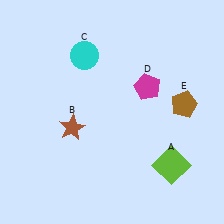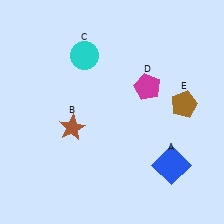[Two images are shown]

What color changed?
The square (A) changed from lime in Image 1 to blue in Image 2.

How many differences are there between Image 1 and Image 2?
There is 1 difference between the two images.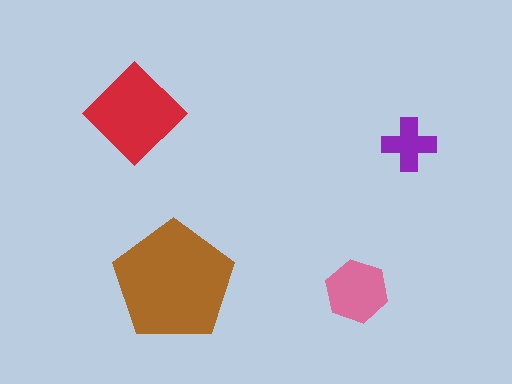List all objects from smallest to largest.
The purple cross, the pink hexagon, the red diamond, the brown pentagon.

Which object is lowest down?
The pink hexagon is bottommost.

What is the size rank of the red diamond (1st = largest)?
2nd.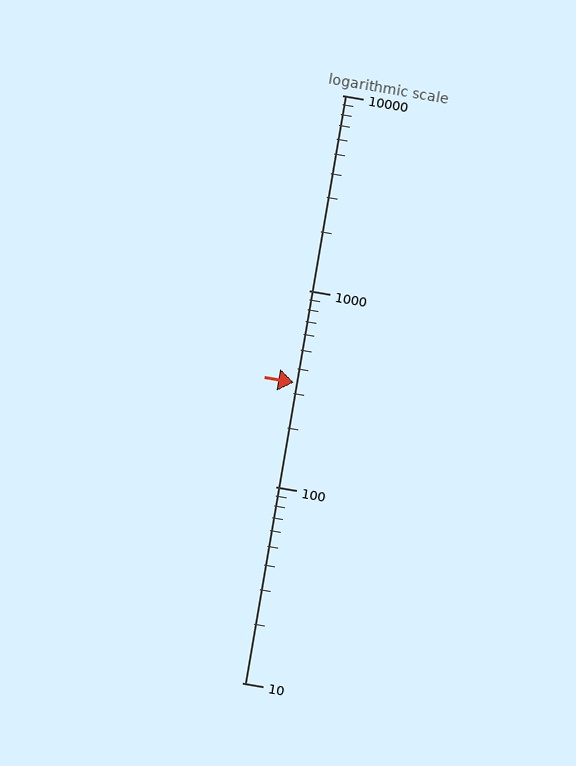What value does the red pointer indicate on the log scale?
The pointer indicates approximately 340.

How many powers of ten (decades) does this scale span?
The scale spans 3 decades, from 10 to 10000.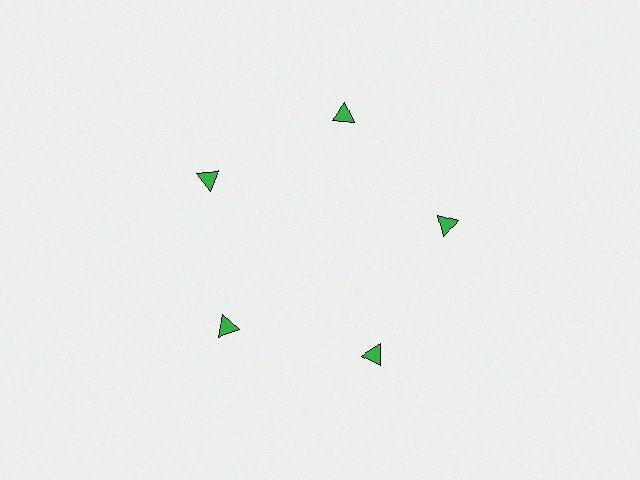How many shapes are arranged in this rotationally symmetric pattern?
There are 5 shapes, arranged in 5 groups of 1.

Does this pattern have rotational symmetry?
Yes, this pattern has 5-fold rotational symmetry. It looks the same after rotating 72 degrees around the center.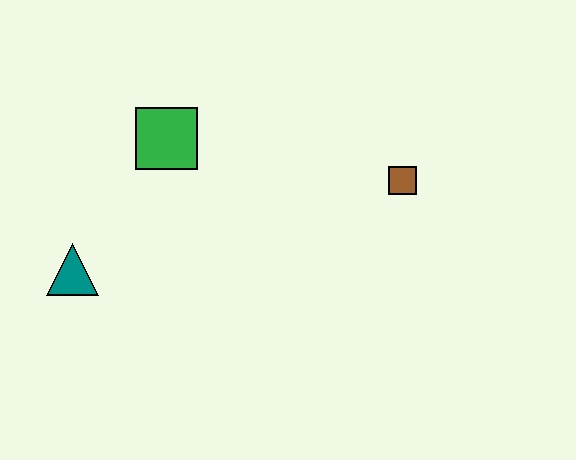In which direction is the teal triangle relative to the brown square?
The teal triangle is to the left of the brown square.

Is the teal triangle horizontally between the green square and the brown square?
No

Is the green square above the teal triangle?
Yes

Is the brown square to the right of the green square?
Yes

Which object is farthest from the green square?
The brown square is farthest from the green square.